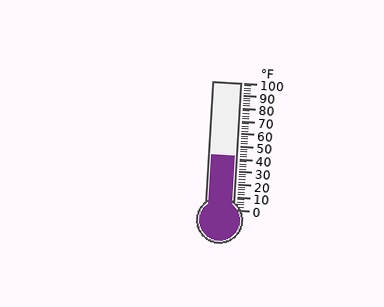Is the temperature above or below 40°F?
The temperature is above 40°F.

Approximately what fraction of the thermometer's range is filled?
The thermometer is filled to approximately 40% of its range.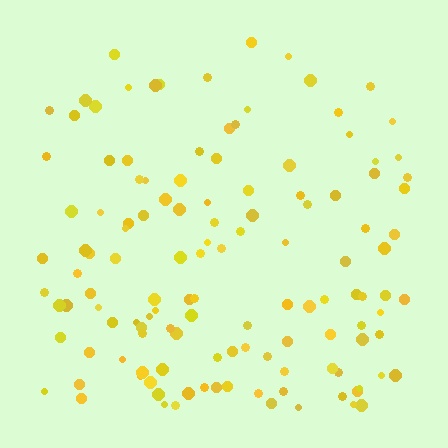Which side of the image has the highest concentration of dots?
The bottom.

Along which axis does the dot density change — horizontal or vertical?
Vertical.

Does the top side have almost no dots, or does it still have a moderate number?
Still a moderate number, just noticeably fewer than the bottom.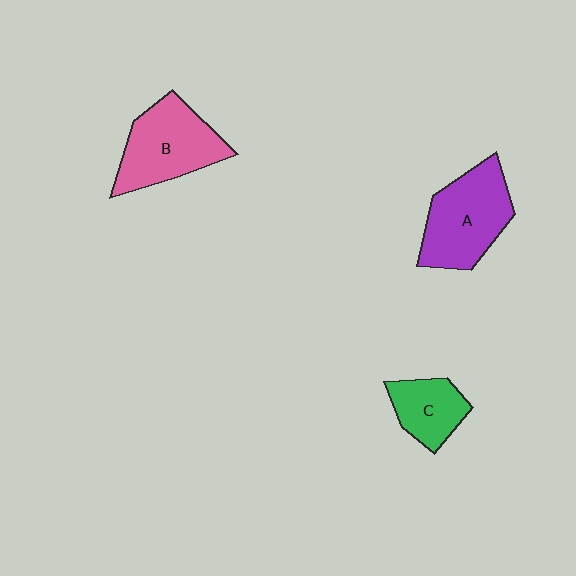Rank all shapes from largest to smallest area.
From largest to smallest: A (purple), B (pink), C (green).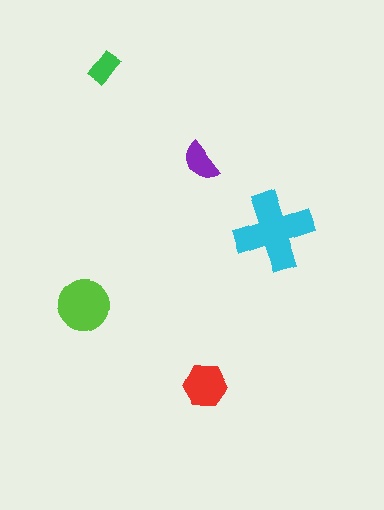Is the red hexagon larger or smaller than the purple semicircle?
Larger.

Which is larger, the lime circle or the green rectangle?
The lime circle.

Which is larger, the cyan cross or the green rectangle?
The cyan cross.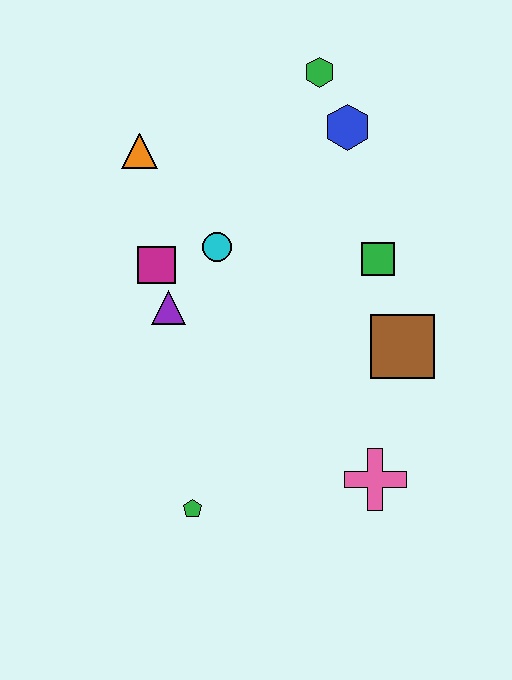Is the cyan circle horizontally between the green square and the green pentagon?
Yes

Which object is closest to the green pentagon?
The pink cross is closest to the green pentagon.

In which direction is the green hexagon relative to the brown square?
The green hexagon is above the brown square.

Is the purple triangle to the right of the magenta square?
Yes